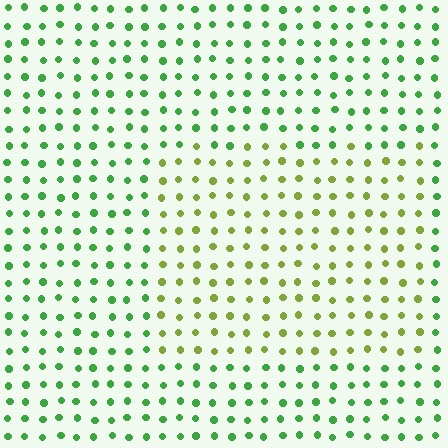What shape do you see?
I see a rectangle.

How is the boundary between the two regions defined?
The boundary is defined purely by a slight shift in hue (about 42 degrees). Spacing, size, and orientation are identical on both sides.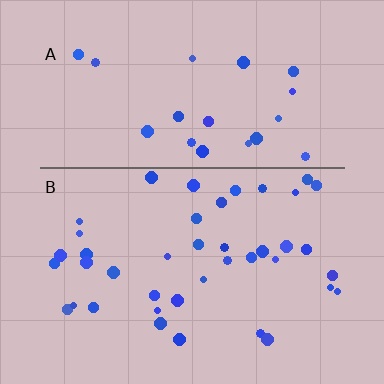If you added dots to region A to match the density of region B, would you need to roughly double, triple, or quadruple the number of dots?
Approximately double.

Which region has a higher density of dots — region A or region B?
B (the bottom).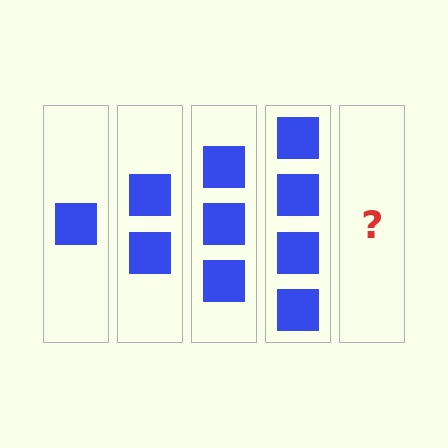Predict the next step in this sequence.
The next step is 5 squares.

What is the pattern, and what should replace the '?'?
The pattern is that each step adds one more square. The '?' should be 5 squares.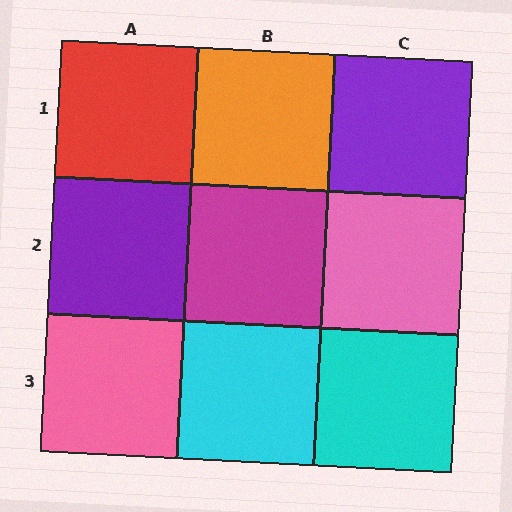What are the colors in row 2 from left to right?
Purple, magenta, pink.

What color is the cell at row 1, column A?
Red.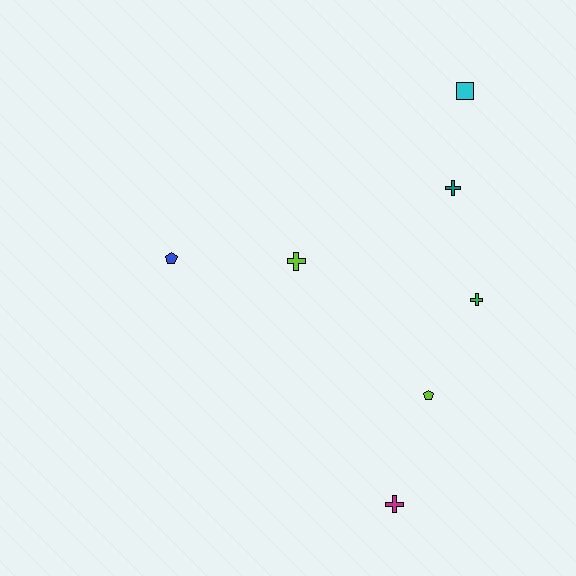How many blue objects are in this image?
There is 1 blue object.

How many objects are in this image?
There are 7 objects.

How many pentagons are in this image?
There are 2 pentagons.